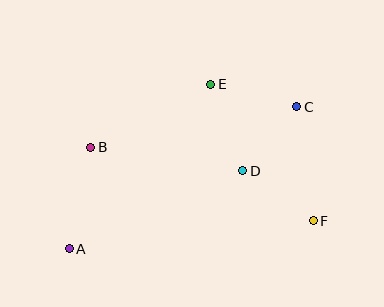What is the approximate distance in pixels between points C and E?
The distance between C and E is approximately 89 pixels.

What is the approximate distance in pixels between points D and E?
The distance between D and E is approximately 92 pixels.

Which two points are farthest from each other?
Points A and C are farthest from each other.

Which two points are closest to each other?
Points C and D are closest to each other.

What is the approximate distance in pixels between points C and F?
The distance between C and F is approximately 115 pixels.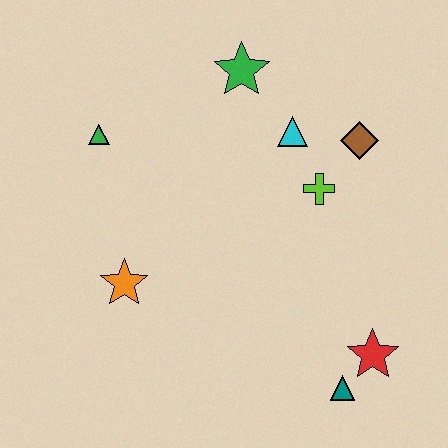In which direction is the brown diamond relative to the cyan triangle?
The brown diamond is to the right of the cyan triangle.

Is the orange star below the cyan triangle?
Yes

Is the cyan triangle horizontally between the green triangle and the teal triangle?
Yes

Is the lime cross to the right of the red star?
No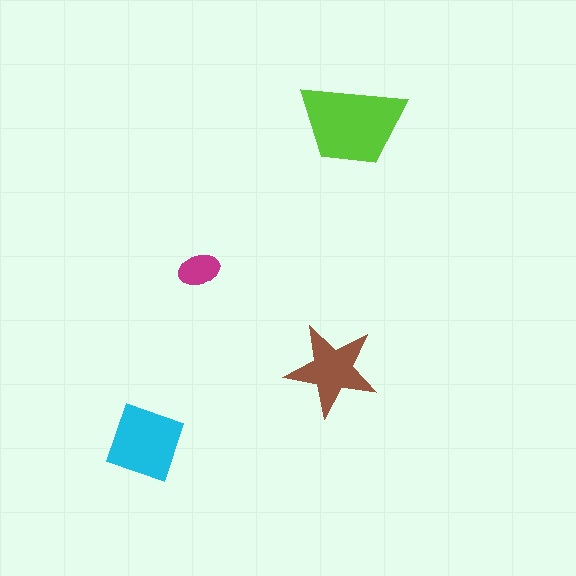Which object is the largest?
The lime trapezoid.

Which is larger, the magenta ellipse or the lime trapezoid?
The lime trapezoid.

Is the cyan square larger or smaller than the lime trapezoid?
Smaller.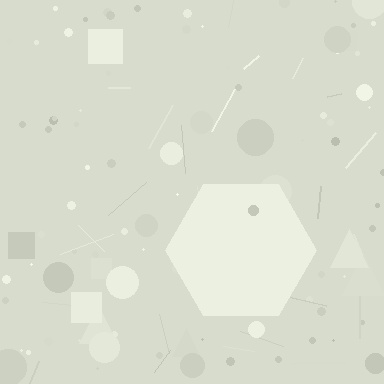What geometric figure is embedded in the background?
A hexagon is embedded in the background.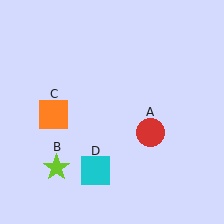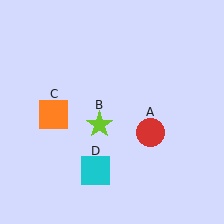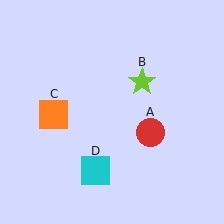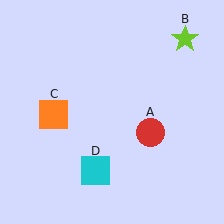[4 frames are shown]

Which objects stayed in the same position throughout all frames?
Red circle (object A) and orange square (object C) and cyan square (object D) remained stationary.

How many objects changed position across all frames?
1 object changed position: lime star (object B).